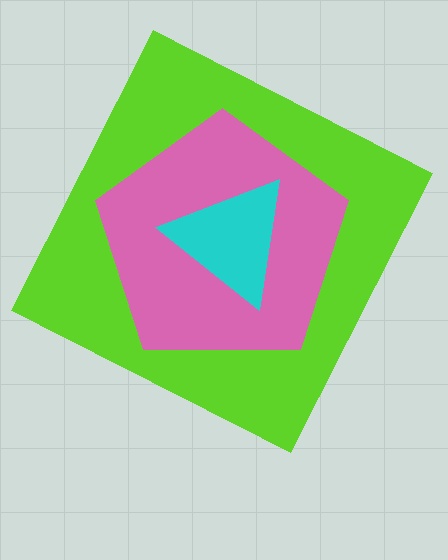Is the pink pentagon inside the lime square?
Yes.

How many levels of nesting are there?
3.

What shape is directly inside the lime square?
The pink pentagon.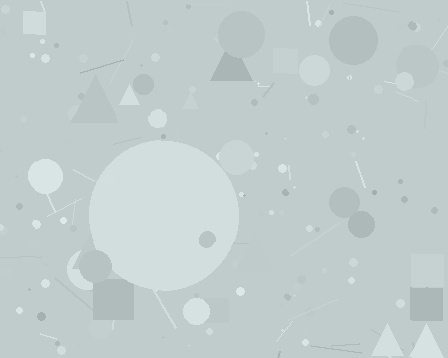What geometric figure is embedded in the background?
A circle is embedded in the background.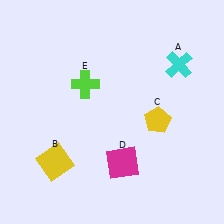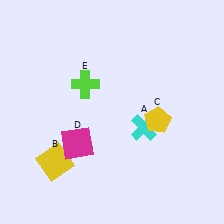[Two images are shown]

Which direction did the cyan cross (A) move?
The cyan cross (A) moved down.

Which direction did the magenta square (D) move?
The magenta square (D) moved left.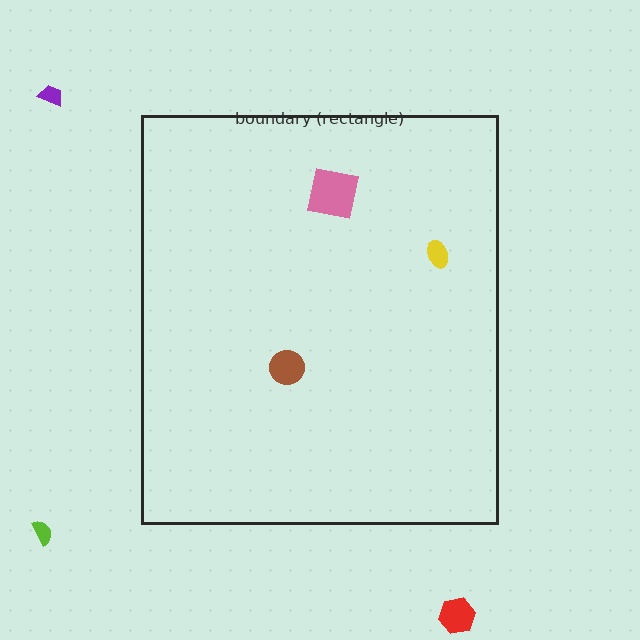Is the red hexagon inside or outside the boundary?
Outside.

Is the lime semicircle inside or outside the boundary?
Outside.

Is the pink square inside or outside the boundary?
Inside.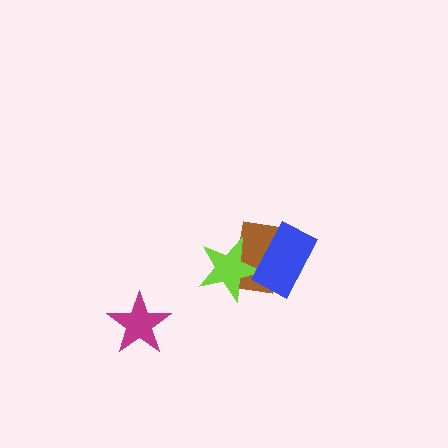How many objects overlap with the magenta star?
0 objects overlap with the magenta star.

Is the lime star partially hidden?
Yes, it is partially covered by another shape.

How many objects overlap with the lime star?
2 objects overlap with the lime star.